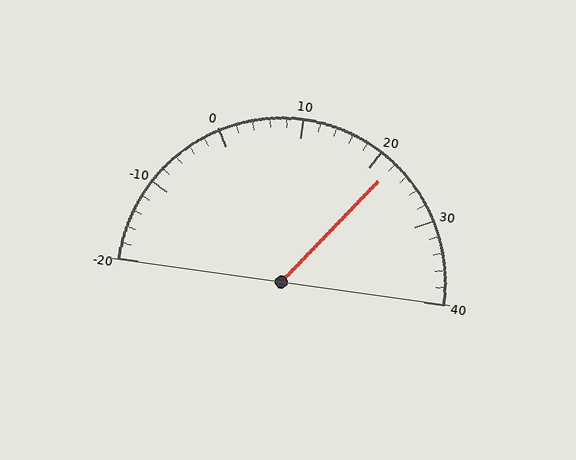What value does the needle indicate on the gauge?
The needle indicates approximately 22.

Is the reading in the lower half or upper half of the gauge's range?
The reading is in the upper half of the range (-20 to 40).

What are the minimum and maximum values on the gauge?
The gauge ranges from -20 to 40.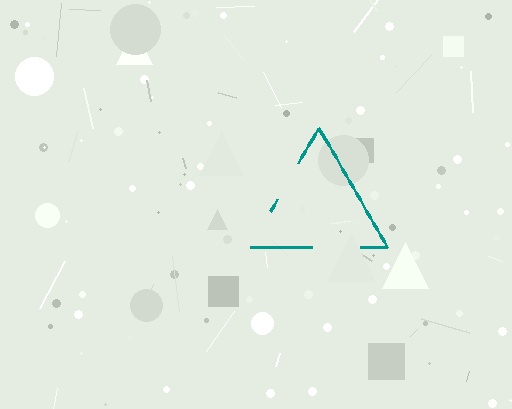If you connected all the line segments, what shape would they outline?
They would outline a triangle.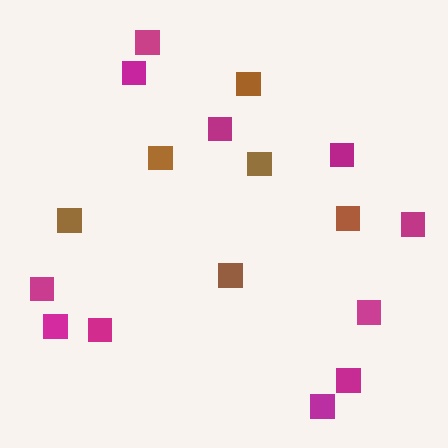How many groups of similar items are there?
There are 2 groups: one group of magenta squares (11) and one group of brown squares (6).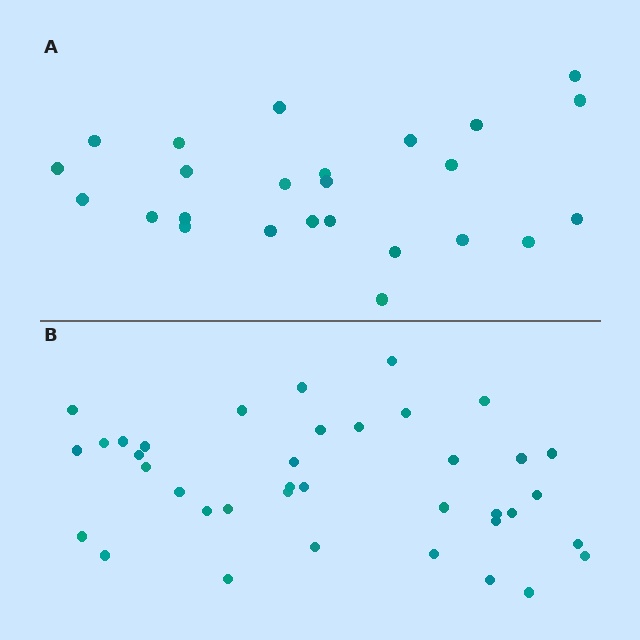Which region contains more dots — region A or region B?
Region B (the bottom region) has more dots.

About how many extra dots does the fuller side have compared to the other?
Region B has approximately 15 more dots than region A.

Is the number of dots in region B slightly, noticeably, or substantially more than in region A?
Region B has substantially more. The ratio is roughly 1.5 to 1.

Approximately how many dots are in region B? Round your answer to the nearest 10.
About 40 dots. (The exact count is 38, which rounds to 40.)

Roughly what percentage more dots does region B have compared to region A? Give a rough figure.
About 50% more.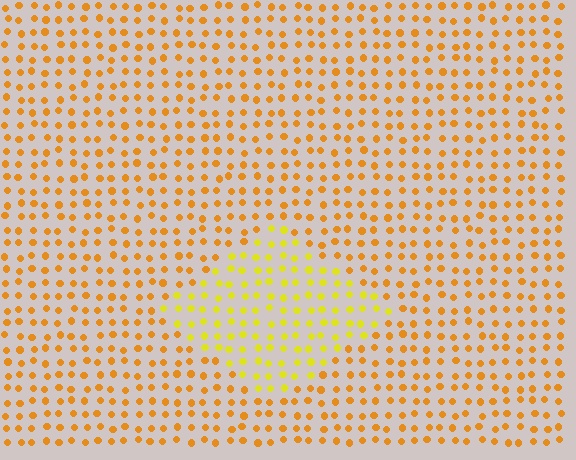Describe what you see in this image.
The image is filled with small orange elements in a uniform arrangement. A diamond-shaped region is visible where the elements are tinted to a slightly different hue, forming a subtle color boundary.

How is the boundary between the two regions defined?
The boundary is defined purely by a slight shift in hue (about 28 degrees). Spacing, size, and orientation are identical on both sides.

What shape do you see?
I see a diamond.